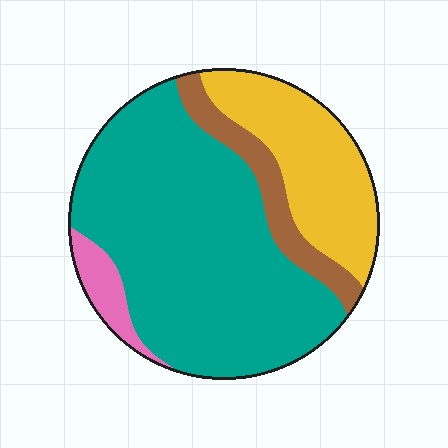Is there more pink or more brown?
Brown.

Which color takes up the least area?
Pink, at roughly 5%.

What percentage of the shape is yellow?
Yellow takes up about one quarter (1/4) of the shape.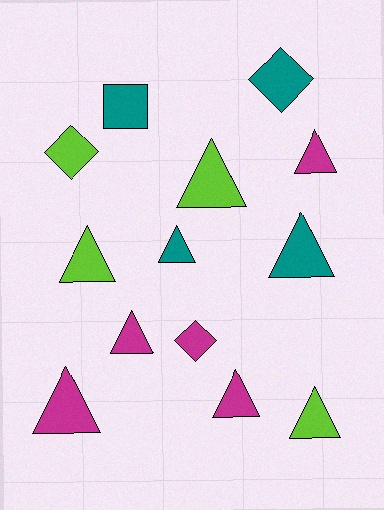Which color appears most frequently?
Magenta, with 5 objects.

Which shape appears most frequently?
Triangle, with 9 objects.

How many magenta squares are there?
There are no magenta squares.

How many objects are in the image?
There are 13 objects.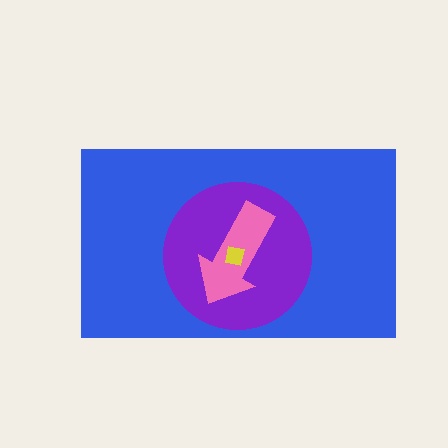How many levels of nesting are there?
4.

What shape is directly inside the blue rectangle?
The purple circle.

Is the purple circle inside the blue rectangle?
Yes.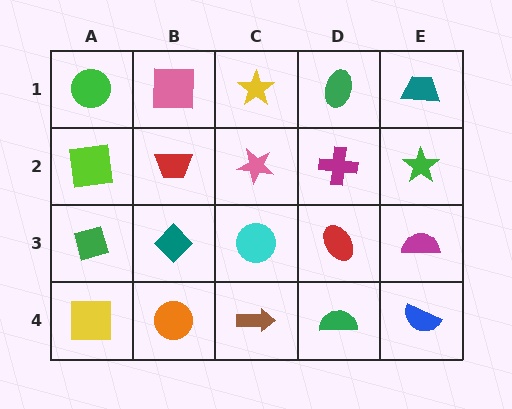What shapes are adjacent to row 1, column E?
A green star (row 2, column E), a green ellipse (row 1, column D).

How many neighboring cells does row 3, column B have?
4.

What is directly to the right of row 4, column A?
An orange circle.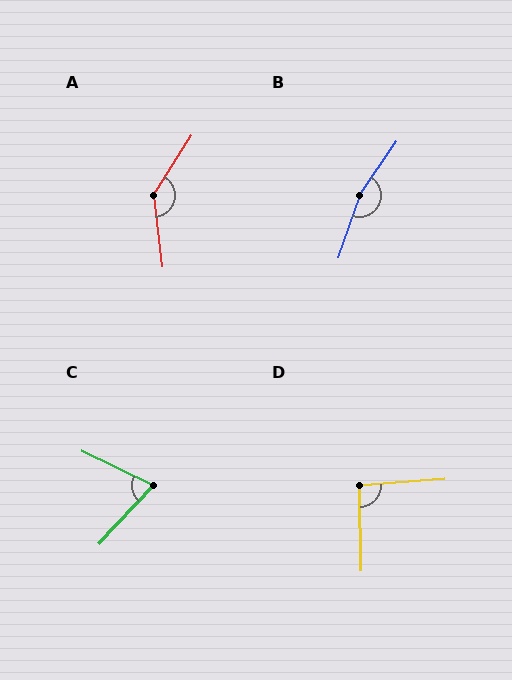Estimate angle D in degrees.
Approximately 93 degrees.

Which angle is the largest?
B, at approximately 165 degrees.